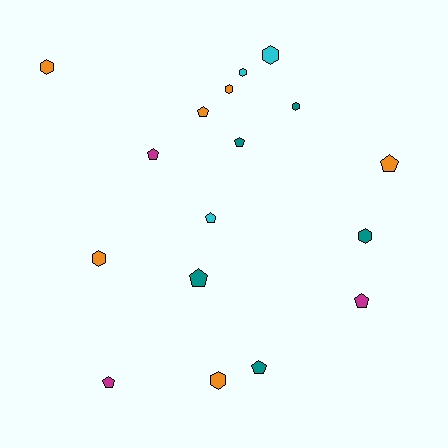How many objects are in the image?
There are 17 objects.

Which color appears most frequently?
Orange, with 6 objects.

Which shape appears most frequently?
Pentagon, with 9 objects.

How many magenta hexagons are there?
There are no magenta hexagons.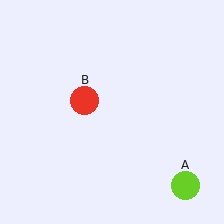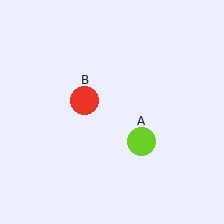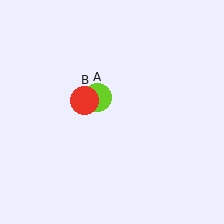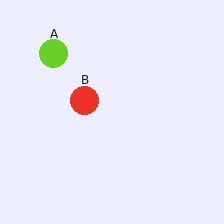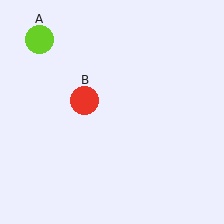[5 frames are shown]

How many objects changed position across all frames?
1 object changed position: lime circle (object A).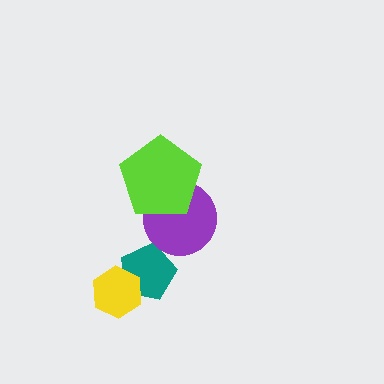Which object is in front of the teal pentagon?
The yellow hexagon is in front of the teal pentagon.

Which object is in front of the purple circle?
The lime pentagon is in front of the purple circle.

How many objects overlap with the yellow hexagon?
1 object overlaps with the yellow hexagon.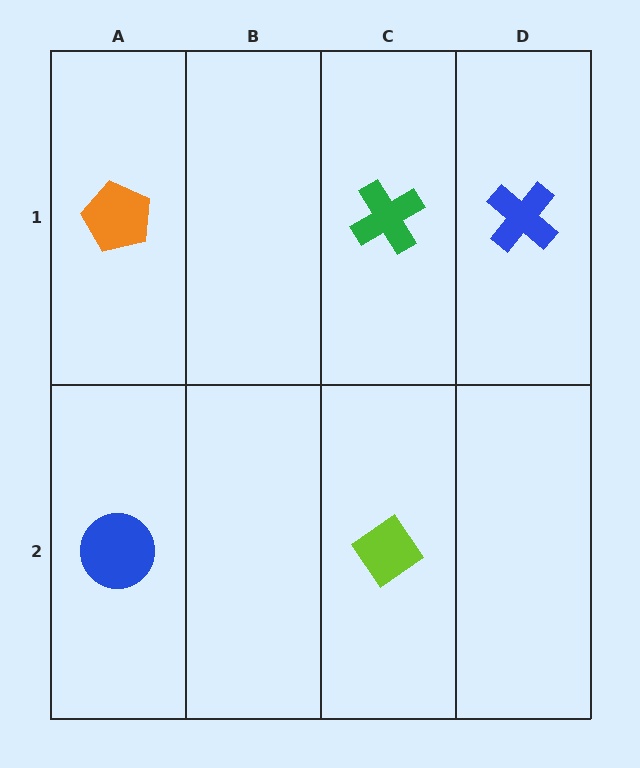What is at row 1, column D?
A blue cross.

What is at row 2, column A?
A blue circle.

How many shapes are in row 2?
2 shapes.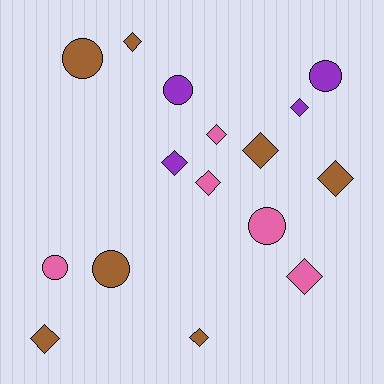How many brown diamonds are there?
There are 5 brown diamonds.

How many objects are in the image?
There are 16 objects.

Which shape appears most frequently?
Diamond, with 10 objects.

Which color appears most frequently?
Brown, with 7 objects.